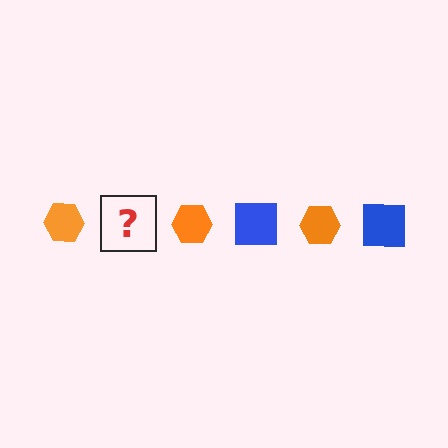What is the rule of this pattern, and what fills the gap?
The rule is that the pattern alternates between orange hexagon and blue square. The gap should be filled with a blue square.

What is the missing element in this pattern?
The missing element is a blue square.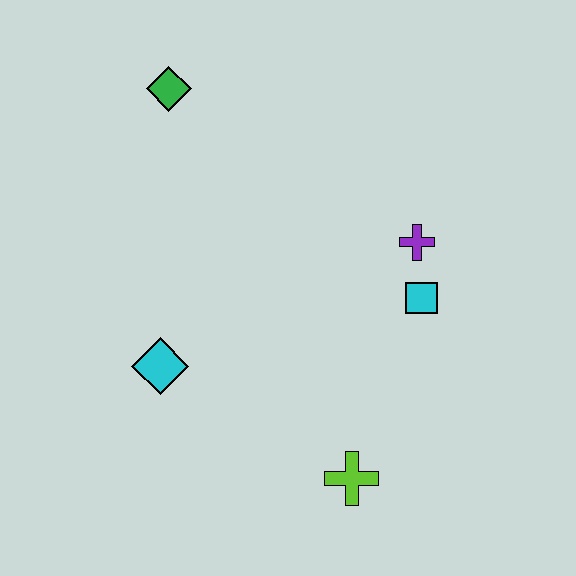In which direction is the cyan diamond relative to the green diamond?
The cyan diamond is below the green diamond.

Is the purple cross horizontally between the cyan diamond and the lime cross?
No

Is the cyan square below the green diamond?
Yes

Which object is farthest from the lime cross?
The green diamond is farthest from the lime cross.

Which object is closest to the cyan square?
The purple cross is closest to the cyan square.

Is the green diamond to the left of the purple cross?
Yes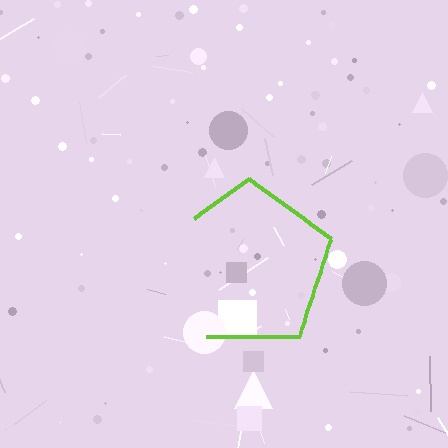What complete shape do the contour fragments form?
The contour fragments form a pentagon.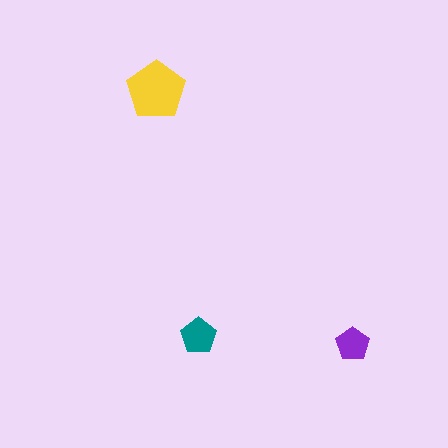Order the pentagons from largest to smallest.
the yellow one, the teal one, the purple one.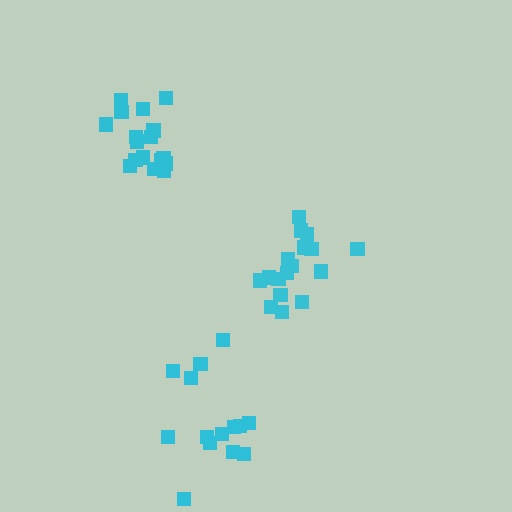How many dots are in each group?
Group 1: 17 dots, Group 2: 14 dots, Group 3: 18 dots (49 total).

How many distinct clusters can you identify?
There are 3 distinct clusters.